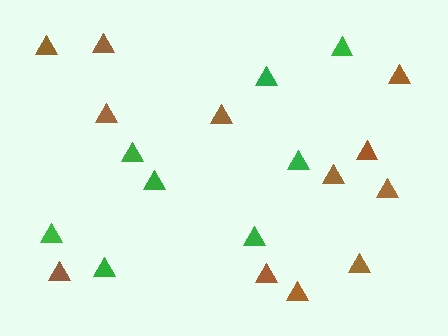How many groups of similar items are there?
There are 2 groups: one group of green triangles (8) and one group of brown triangles (12).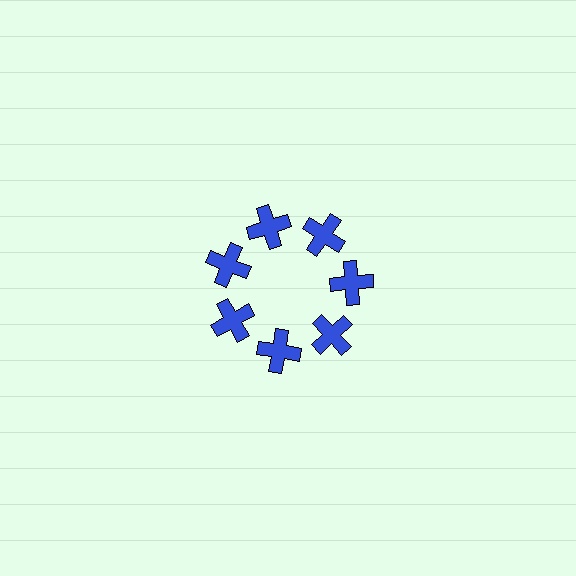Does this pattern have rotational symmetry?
Yes, this pattern has 7-fold rotational symmetry. It looks the same after rotating 51 degrees around the center.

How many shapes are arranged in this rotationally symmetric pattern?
There are 7 shapes, arranged in 7 groups of 1.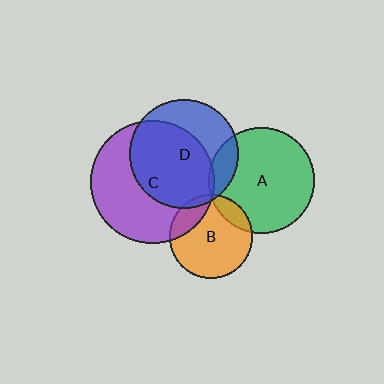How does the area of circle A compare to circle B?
Approximately 1.6 times.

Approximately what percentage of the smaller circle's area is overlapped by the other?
Approximately 5%.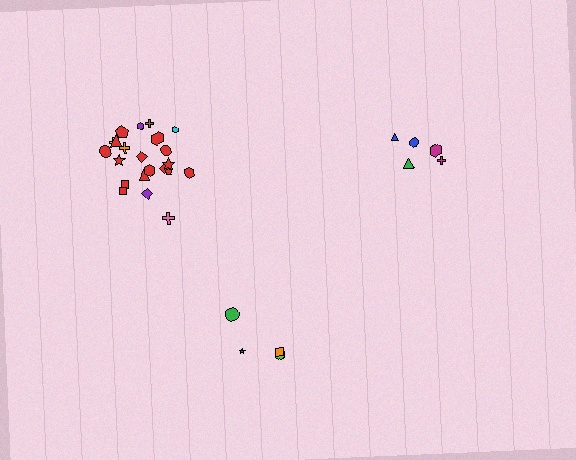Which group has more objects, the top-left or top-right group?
The top-left group.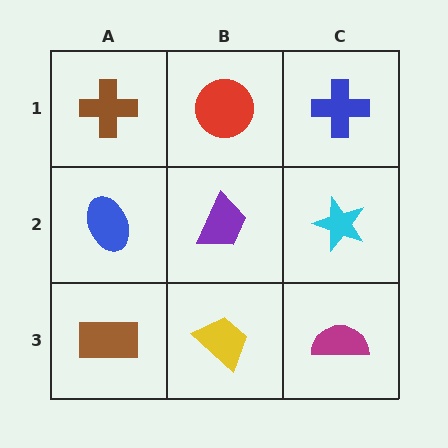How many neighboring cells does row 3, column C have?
2.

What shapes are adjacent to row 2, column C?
A blue cross (row 1, column C), a magenta semicircle (row 3, column C), a purple trapezoid (row 2, column B).